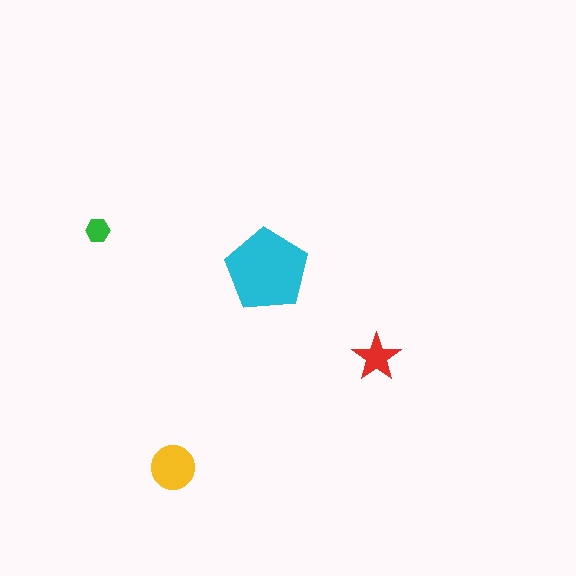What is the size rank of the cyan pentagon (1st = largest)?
1st.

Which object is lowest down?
The yellow circle is bottommost.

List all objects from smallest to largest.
The green hexagon, the red star, the yellow circle, the cyan pentagon.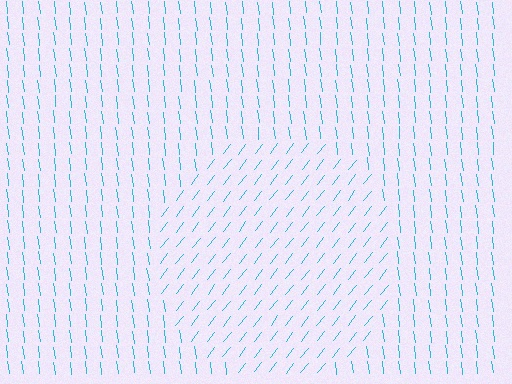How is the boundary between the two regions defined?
The boundary is defined purely by a change in line orientation (approximately 45 degrees difference). All lines are the same color and thickness.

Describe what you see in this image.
The image is filled with small cyan line segments. A circle region in the image has lines oriented differently from the surrounding lines, creating a visible texture boundary.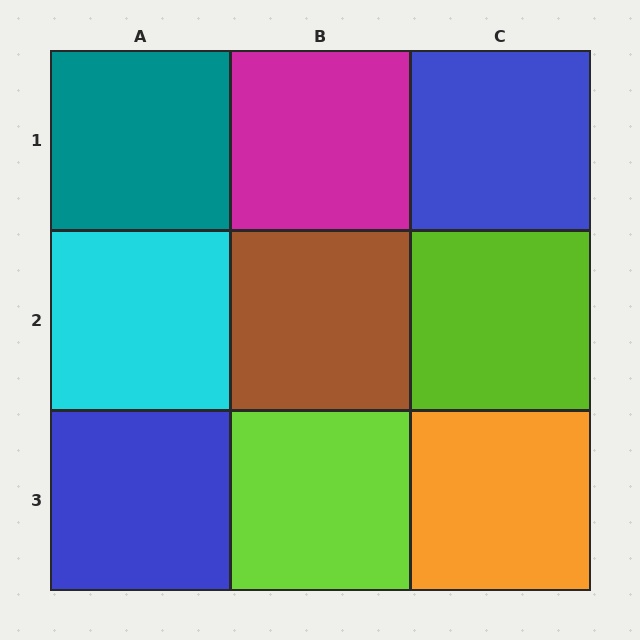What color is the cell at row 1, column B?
Magenta.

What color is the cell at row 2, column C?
Lime.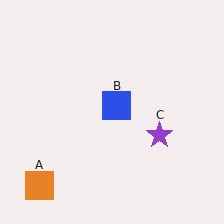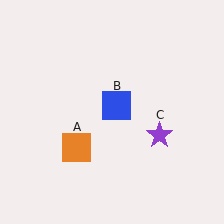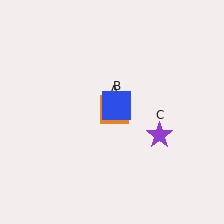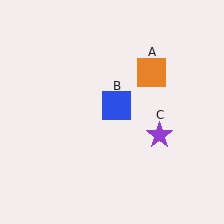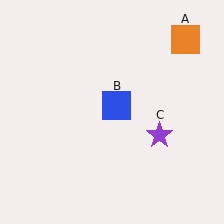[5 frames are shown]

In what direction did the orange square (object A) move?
The orange square (object A) moved up and to the right.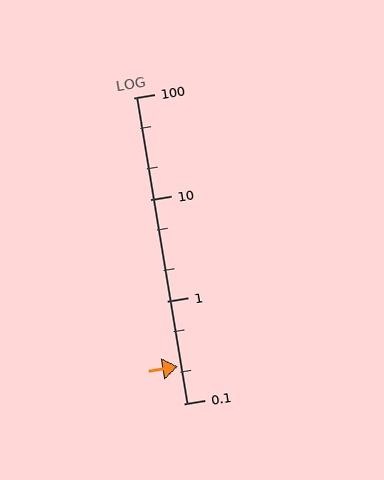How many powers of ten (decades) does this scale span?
The scale spans 3 decades, from 0.1 to 100.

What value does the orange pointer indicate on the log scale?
The pointer indicates approximately 0.23.